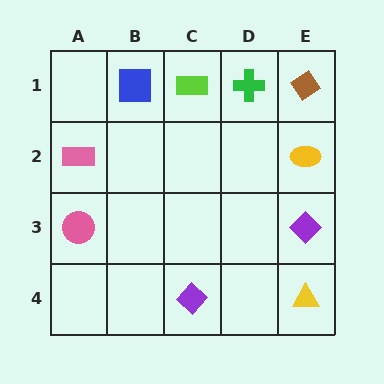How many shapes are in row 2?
2 shapes.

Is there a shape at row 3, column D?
No, that cell is empty.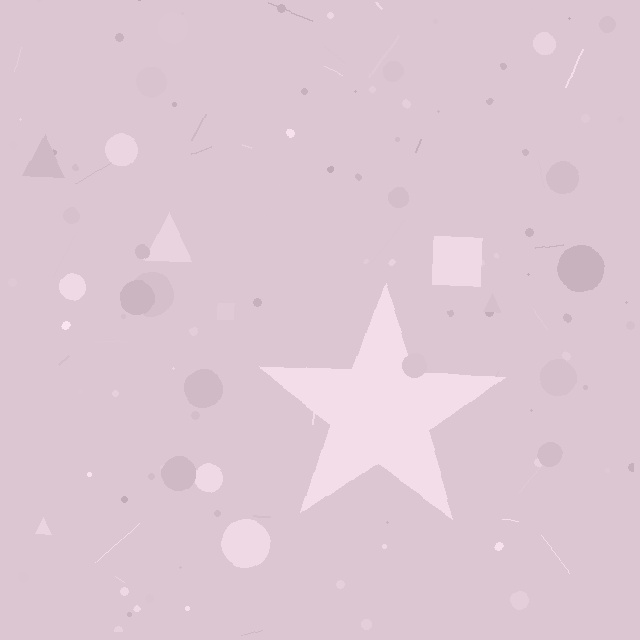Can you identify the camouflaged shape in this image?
The camouflaged shape is a star.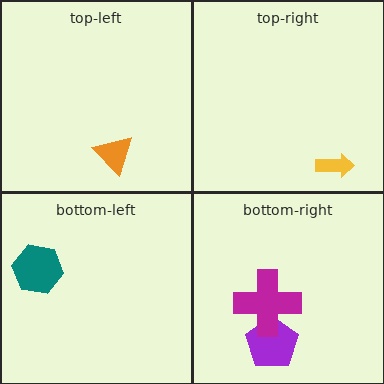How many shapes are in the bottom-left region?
1.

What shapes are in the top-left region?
The orange triangle.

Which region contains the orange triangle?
The top-left region.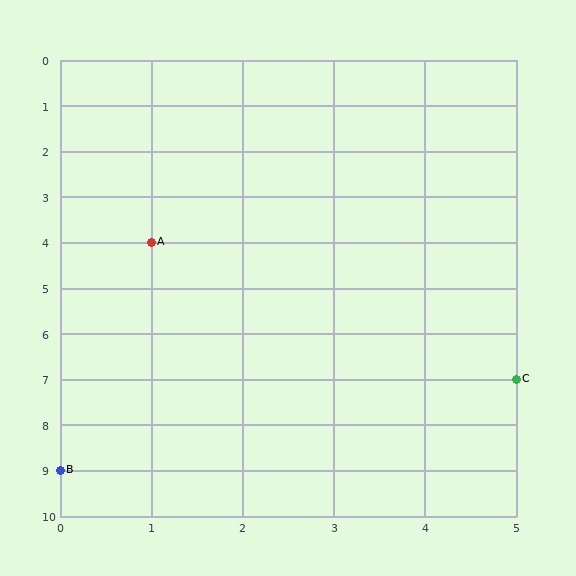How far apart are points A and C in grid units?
Points A and C are 4 columns and 3 rows apart (about 5.0 grid units diagonally).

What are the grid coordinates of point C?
Point C is at grid coordinates (5, 7).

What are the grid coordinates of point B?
Point B is at grid coordinates (0, 9).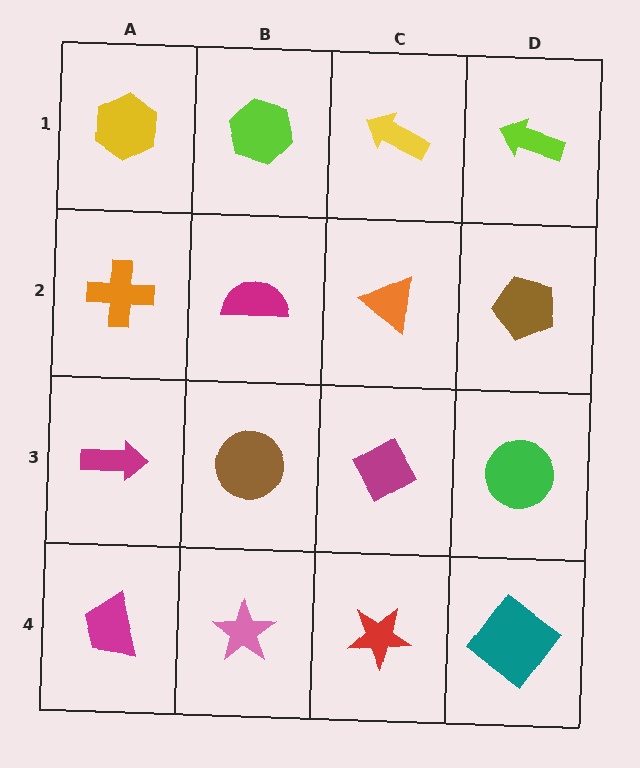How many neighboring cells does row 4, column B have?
3.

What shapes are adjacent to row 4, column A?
A magenta arrow (row 3, column A), a pink star (row 4, column B).